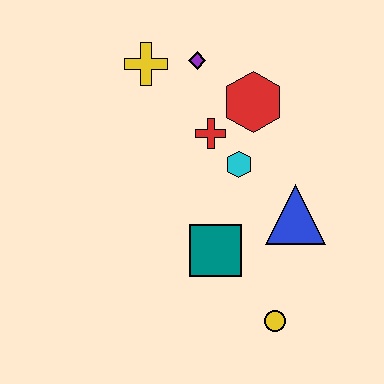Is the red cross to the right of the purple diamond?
Yes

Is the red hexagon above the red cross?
Yes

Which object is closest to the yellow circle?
The teal square is closest to the yellow circle.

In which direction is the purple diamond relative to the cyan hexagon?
The purple diamond is above the cyan hexagon.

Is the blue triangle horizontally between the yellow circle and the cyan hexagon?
No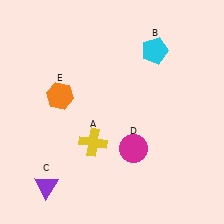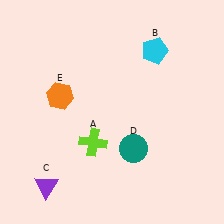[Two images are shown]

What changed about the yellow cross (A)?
In Image 1, A is yellow. In Image 2, it changed to lime.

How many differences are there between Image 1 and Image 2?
There are 2 differences between the two images.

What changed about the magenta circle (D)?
In Image 1, D is magenta. In Image 2, it changed to teal.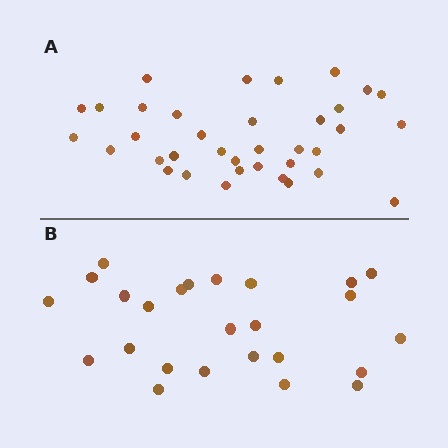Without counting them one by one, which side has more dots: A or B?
Region A (the top region) has more dots.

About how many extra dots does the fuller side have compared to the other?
Region A has roughly 12 or so more dots than region B.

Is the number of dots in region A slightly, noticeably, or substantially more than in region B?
Region A has noticeably more, but not dramatically so. The ratio is roughly 1.4 to 1.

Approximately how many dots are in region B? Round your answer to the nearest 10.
About 20 dots. (The exact count is 25, which rounds to 20.)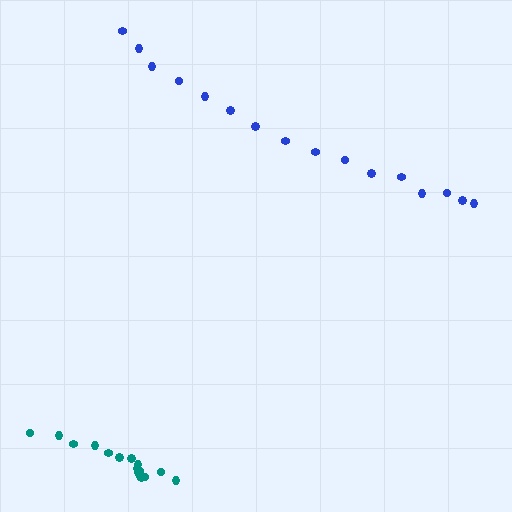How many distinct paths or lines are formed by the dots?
There are 2 distinct paths.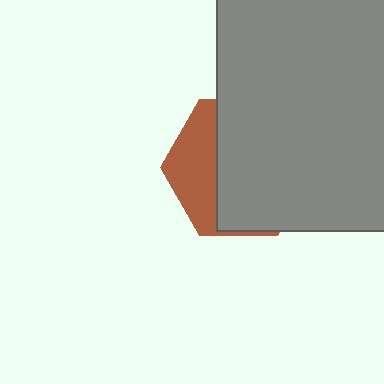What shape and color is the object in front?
The object in front is a gray rectangle.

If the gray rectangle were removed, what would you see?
You would see the complete brown hexagon.